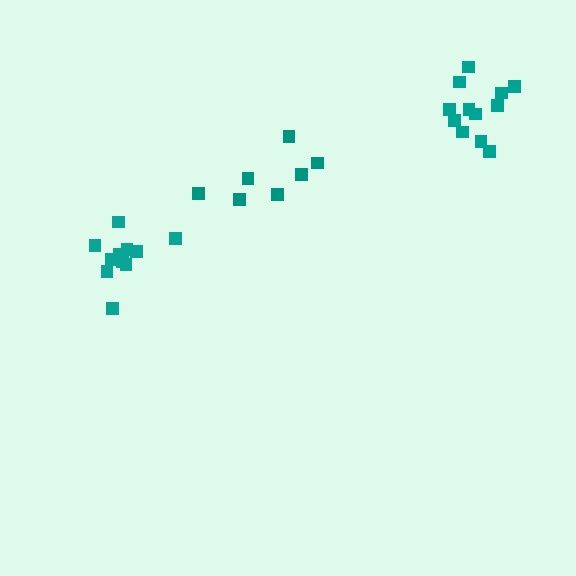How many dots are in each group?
Group 1: 7 dots, Group 2: 12 dots, Group 3: 11 dots (30 total).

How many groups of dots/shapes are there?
There are 3 groups.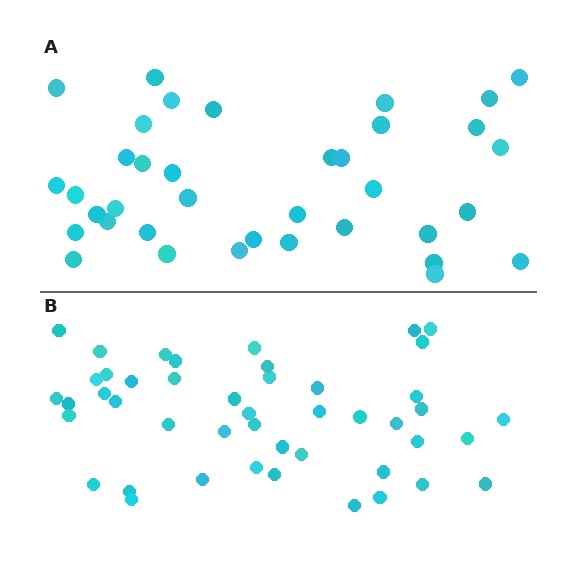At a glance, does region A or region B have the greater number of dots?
Region B (the bottom region) has more dots.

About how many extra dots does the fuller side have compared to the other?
Region B has roughly 8 or so more dots than region A.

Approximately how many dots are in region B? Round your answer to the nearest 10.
About 50 dots. (The exact count is 46, which rounds to 50.)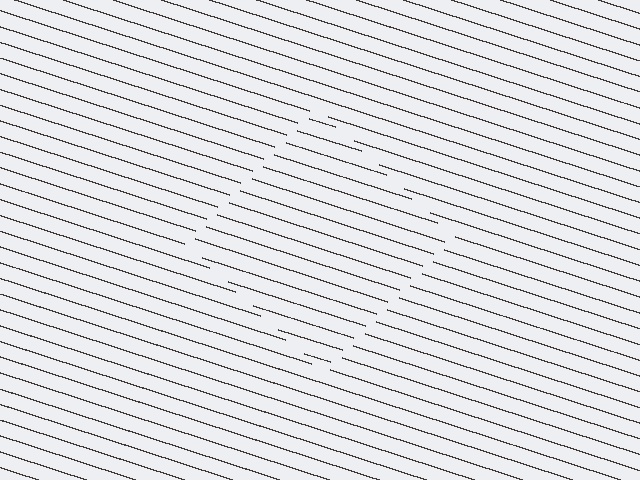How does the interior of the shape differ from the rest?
The interior of the shape contains the same grating, shifted by half a period — the contour is defined by the phase discontinuity where line-ends from the inner and outer gratings abut.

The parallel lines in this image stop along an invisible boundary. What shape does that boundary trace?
An illusory square. The interior of the shape contains the same grating, shifted by half a period — the contour is defined by the phase discontinuity where line-ends from the inner and outer gratings abut.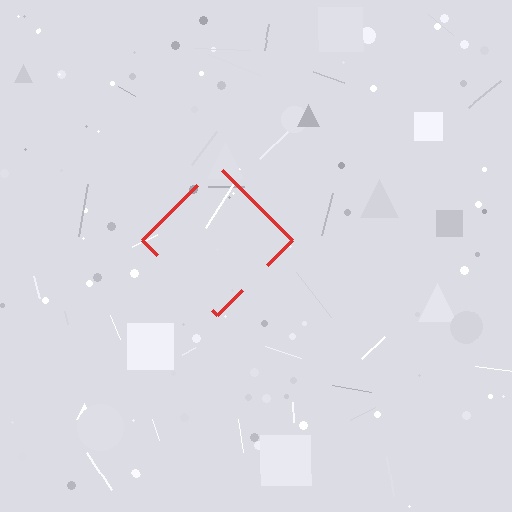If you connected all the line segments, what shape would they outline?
They would outline a diamond.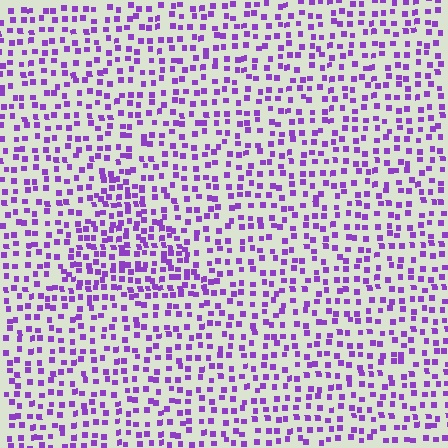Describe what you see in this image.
The image contains small purple elements arranged at two different densities. A triangle-shaped region is visible where the elements are more densely packed than the surrounding area.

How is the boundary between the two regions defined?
The boundary is defined by a change in element density (approximately 1.7x ratio). All elements are the same color, size, and shape.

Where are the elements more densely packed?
The elements are more densely packed inside the triangle boundary.